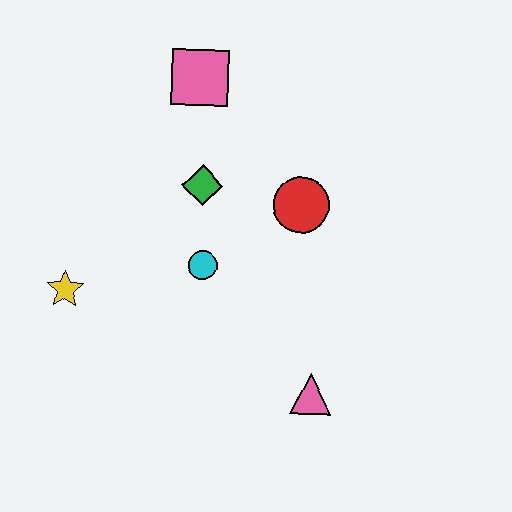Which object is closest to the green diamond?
The cyan circle is closest to the green diamond.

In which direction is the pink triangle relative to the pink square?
The pink triangle is below the pink square.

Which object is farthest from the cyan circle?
The pink square is farthest from the cyan circle.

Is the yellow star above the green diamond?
No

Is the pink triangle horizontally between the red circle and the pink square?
No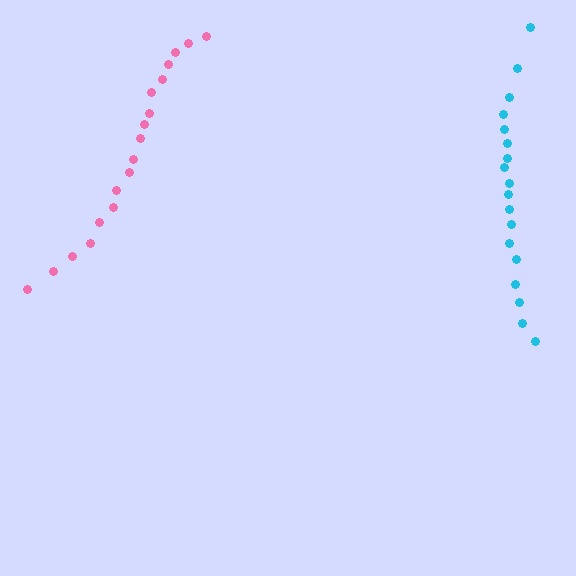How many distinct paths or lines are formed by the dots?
There are 2 distinct paths.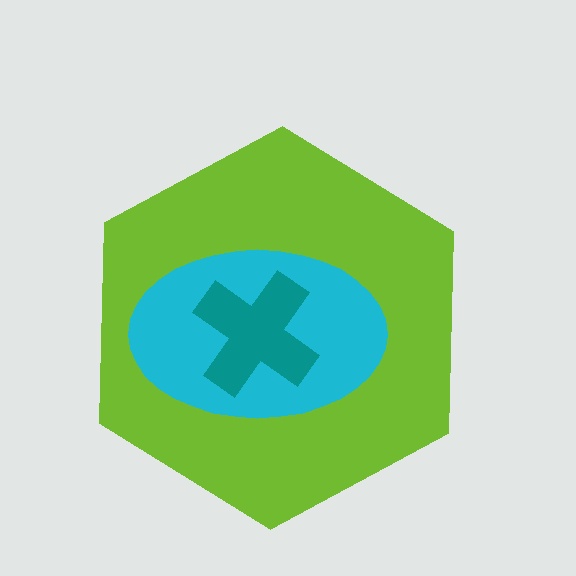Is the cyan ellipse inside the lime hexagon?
Yes.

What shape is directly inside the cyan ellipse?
The teal cross.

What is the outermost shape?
The lime hexagon.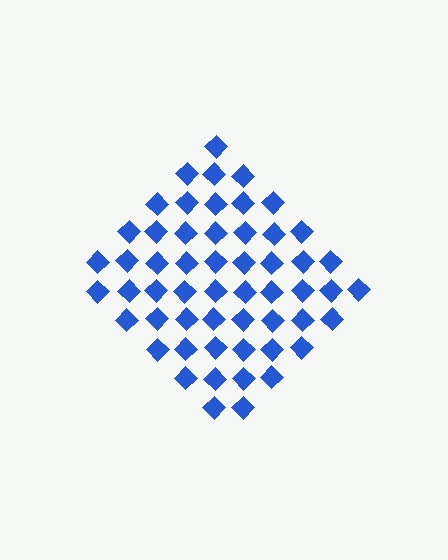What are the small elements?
The small elements are diamonds.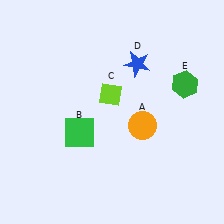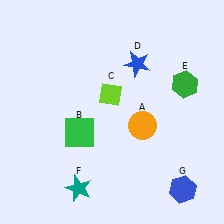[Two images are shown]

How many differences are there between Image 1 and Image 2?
There are 2 differences between the two images.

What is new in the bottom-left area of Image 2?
A teal star (F) was added in the bottom-left area of Image 2.